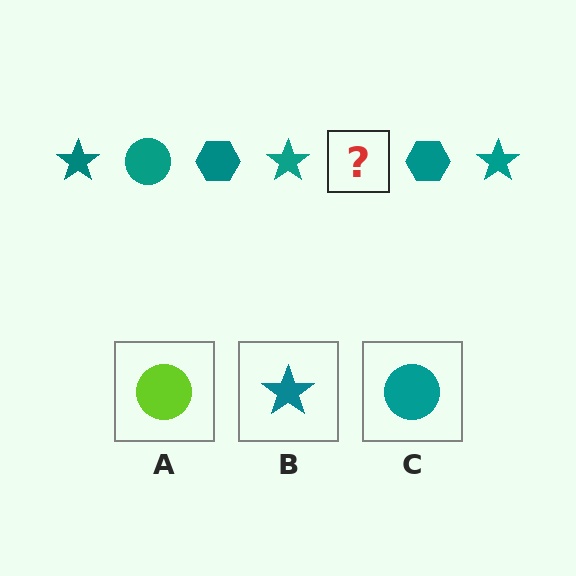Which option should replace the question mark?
Option C.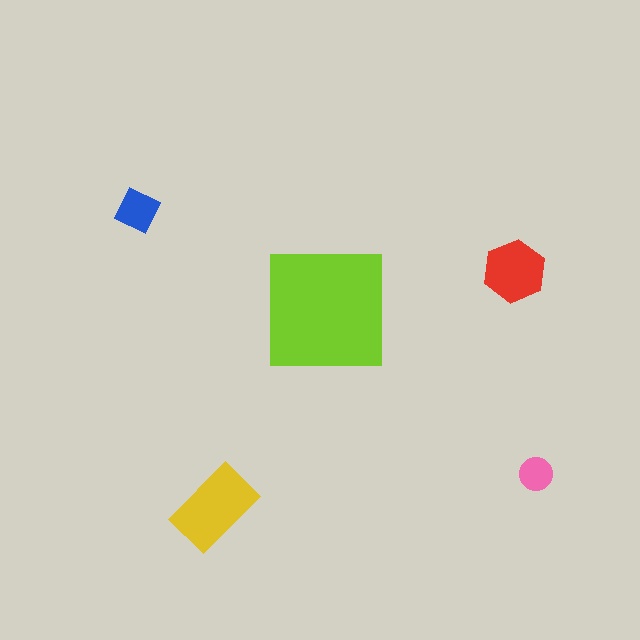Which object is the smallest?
The pink circle.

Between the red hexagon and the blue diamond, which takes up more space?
The red hexagon.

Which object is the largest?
The lime square.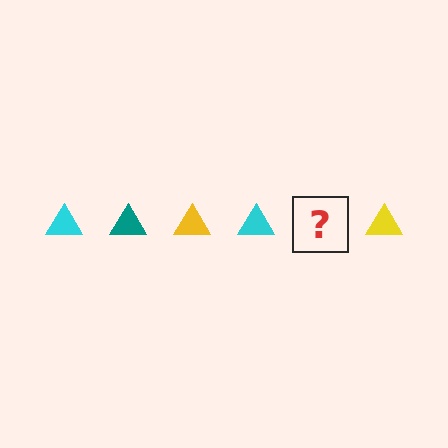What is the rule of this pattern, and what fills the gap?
The rule is that the pattern cycles through cyan, teal, yellow triangles. The gap should be filled with a teal triangle.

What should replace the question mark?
The question mark should be replaced with a teal triangle.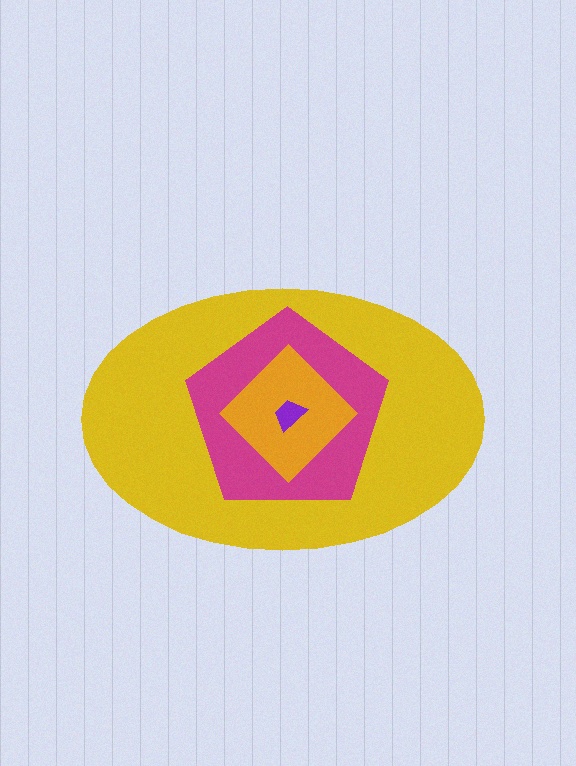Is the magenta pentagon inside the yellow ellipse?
Yes.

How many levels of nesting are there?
4.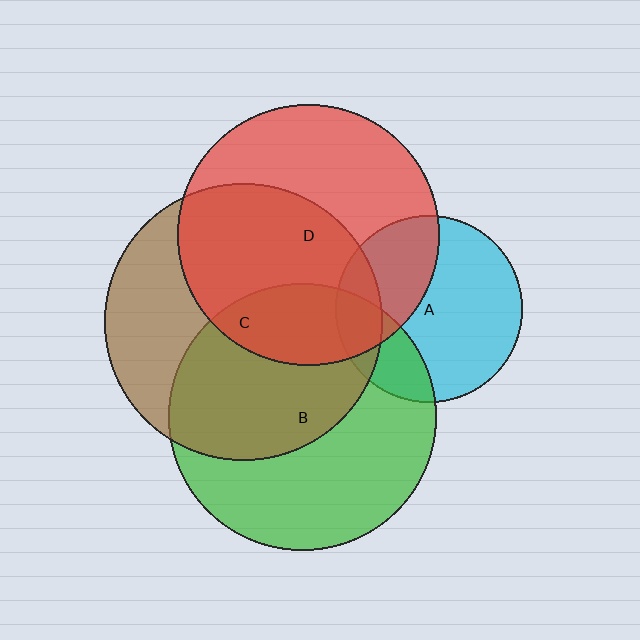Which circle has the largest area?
Circle C (brown).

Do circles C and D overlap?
Yes.